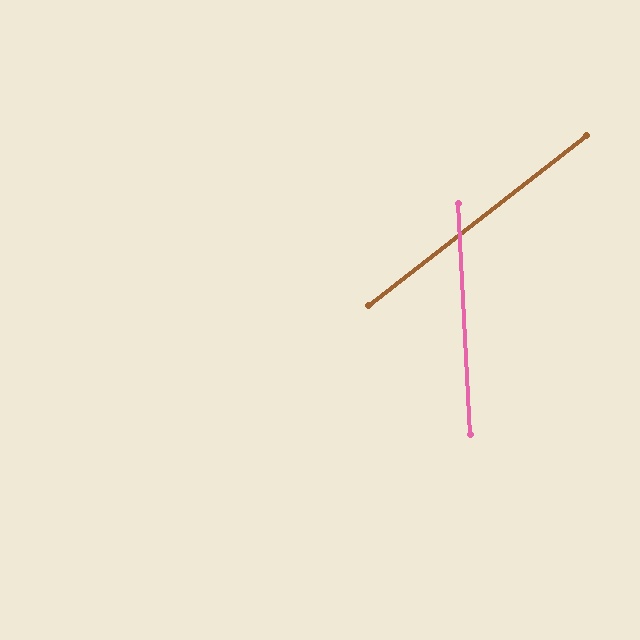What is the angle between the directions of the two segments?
Approximately 55 degrees.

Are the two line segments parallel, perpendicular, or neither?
Neither parallel nor perpendicular — they differ by about 55°.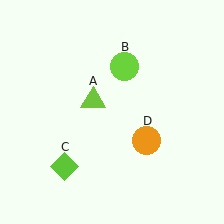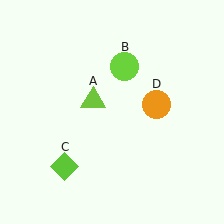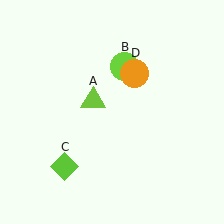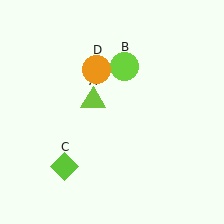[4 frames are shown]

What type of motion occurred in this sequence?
The orange circle (object D) rotated counterclockwise around the center of the scene.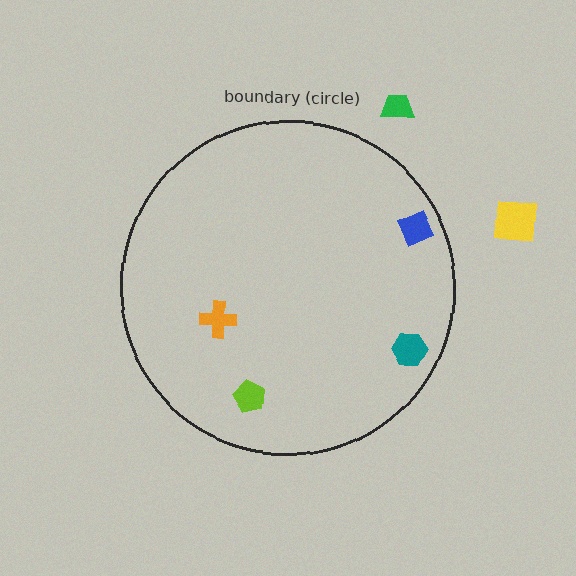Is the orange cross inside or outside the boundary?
Inside.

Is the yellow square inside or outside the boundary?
Outside.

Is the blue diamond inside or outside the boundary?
Inside.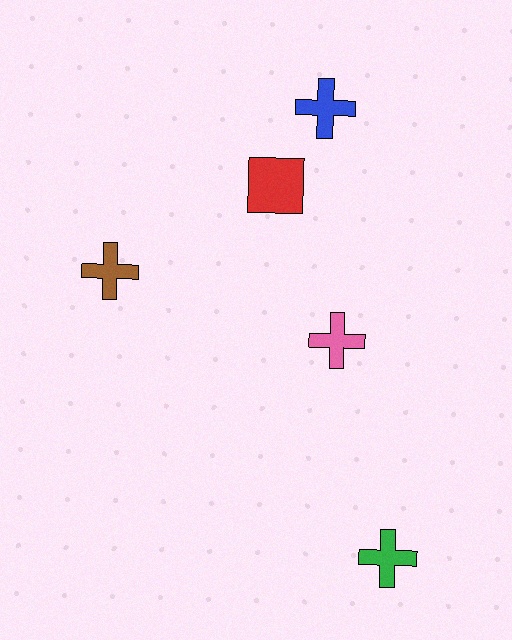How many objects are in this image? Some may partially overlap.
There are 5 objects.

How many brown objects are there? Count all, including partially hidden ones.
There is 1 brown object.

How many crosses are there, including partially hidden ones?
There are 4 crosses.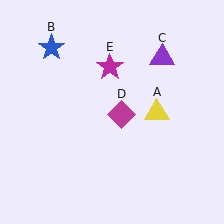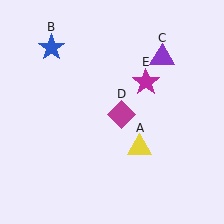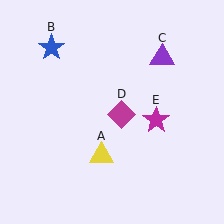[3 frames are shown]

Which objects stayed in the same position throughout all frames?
Blue star (object B) and purple triangle (object C) and magenta diamond (object D) remained stationary.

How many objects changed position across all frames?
2 objects changed position: yellow triangle (object A), magenta star (object E).